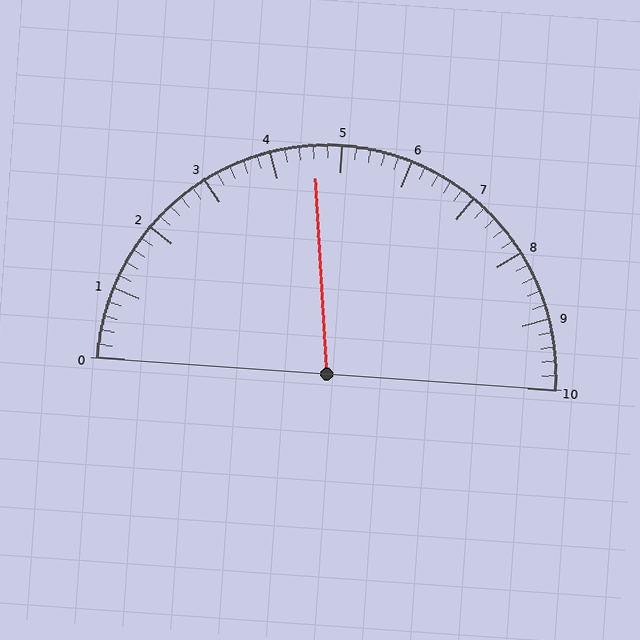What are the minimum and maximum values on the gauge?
The gauge ranges from 0 to 10.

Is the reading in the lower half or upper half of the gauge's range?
The reading is in the lower half of the range (0 to 10).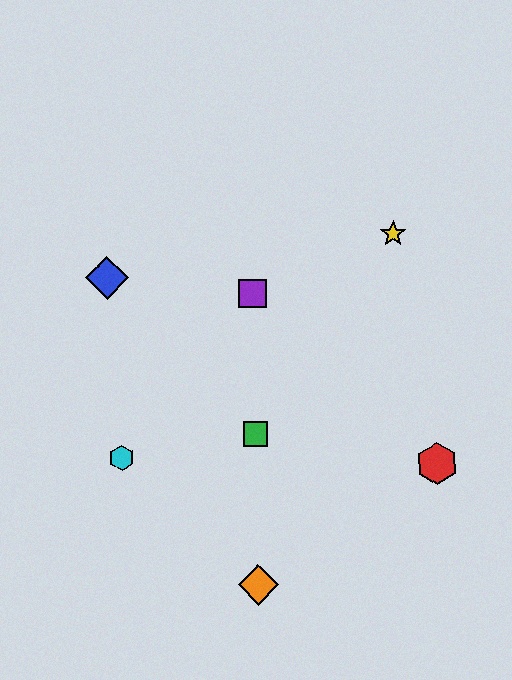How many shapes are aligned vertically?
3 shapes (the green square, the purple square, the orange diamond) are aligned vertically.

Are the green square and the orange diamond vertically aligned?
Yes, both are at x≈255.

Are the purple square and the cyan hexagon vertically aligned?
No, the purple square is at x≈253 and the cyan hexagon is at x≈122.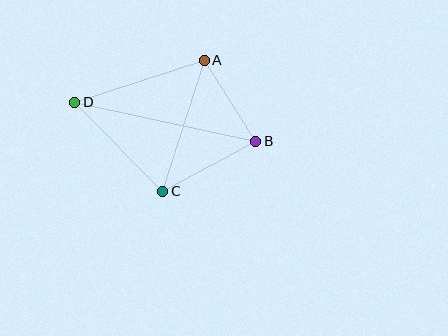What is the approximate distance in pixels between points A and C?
The distance between A and C is approximately 137 pixels.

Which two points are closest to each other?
Points A and B are closest to each other.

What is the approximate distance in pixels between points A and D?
The distance between A and D is approximately 136 pixels.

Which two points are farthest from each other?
Points B and D are farthest from each other.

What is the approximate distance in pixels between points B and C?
The distance between B and C is approximately 105 pixels.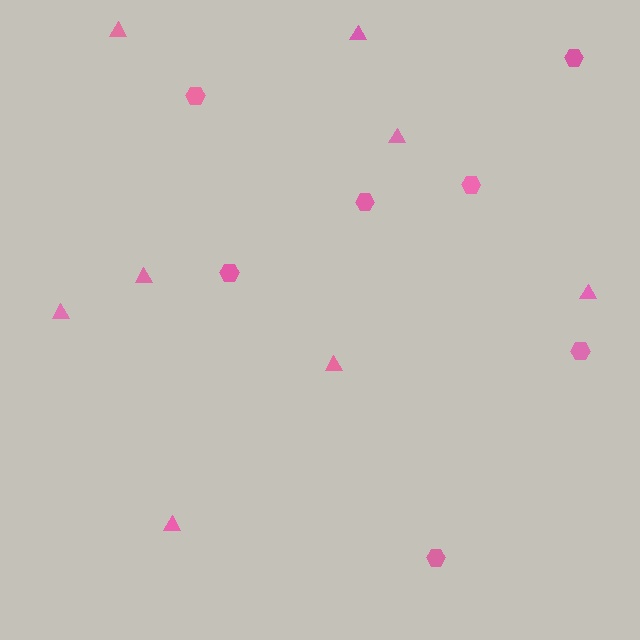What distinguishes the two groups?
There are 2 groups: one group of hexagons (7) and one group of triangles (8).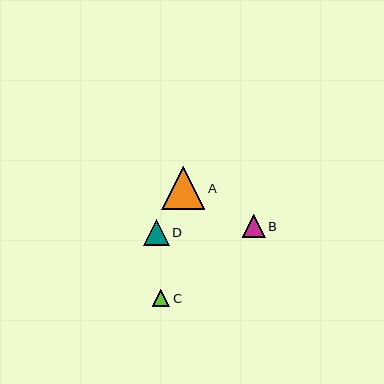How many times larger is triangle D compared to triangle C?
Triangle D is approximately 1.5 times the size of triangle C.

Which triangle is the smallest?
Triangle C is the smallest with a size of approximately 17 pixels.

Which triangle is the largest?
Triangle A is the largest with a size of approximately 43 pixels.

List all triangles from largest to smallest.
From largest to smallest: A, D, B, C.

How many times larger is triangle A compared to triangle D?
Triangle A is approximately 1.7 times the size of triangle D.